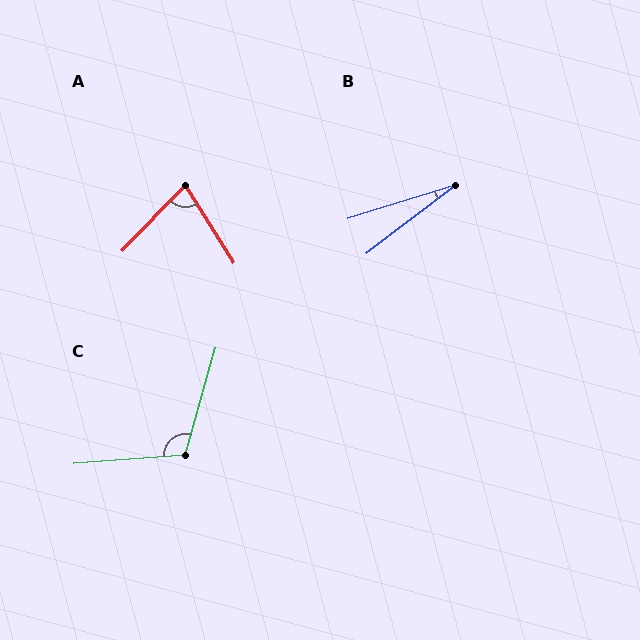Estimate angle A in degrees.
Approximately 76 degrees.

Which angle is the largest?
C, at approximately 110 degrees.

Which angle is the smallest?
B, at approximately 20 degrees.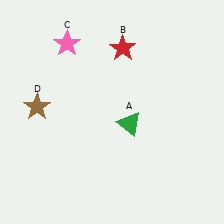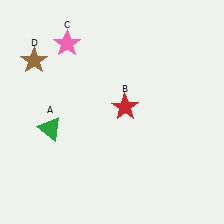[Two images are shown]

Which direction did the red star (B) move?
The red star (B) moved down.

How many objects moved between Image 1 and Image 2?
3 objects moved between the two images.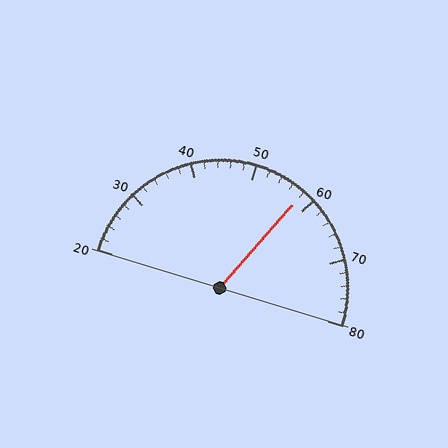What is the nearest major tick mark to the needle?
The nearest major tick mark is 60.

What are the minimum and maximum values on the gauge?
The gauge ranges from 20 to 80.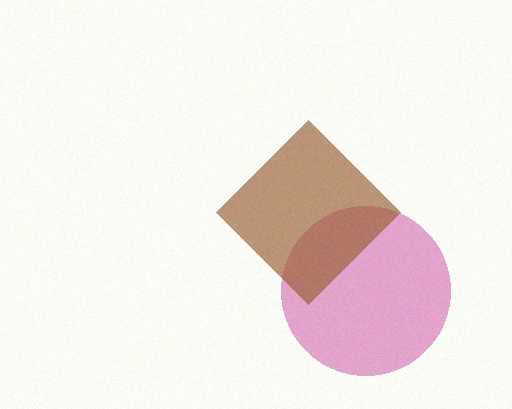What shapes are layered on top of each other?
The layered shapes are: a magenta circle, a brown diamond.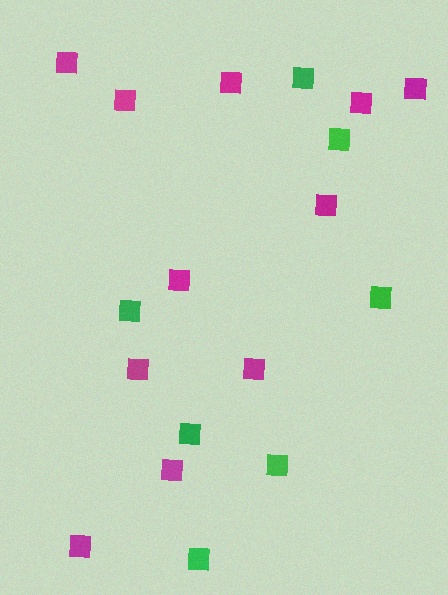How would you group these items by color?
There are 2 groups: one group of magenta squares (11) and one group of green squares (7).